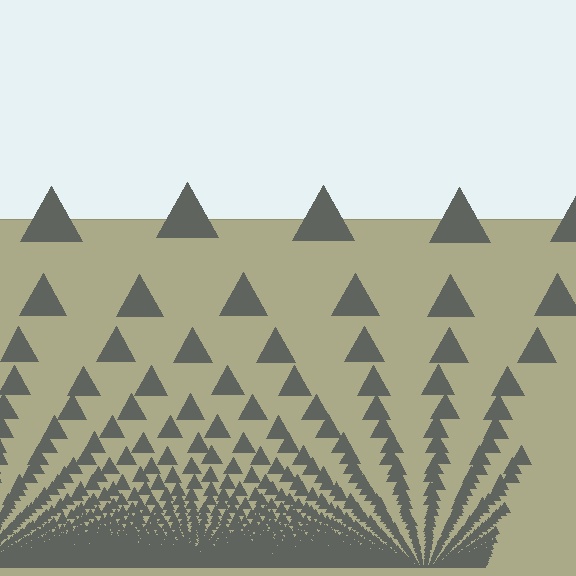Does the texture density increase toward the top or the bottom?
Density increases toward the bottom.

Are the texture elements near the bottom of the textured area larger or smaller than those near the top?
Smaller. The gradient is inverted — elements near the bottom are smaller and denser.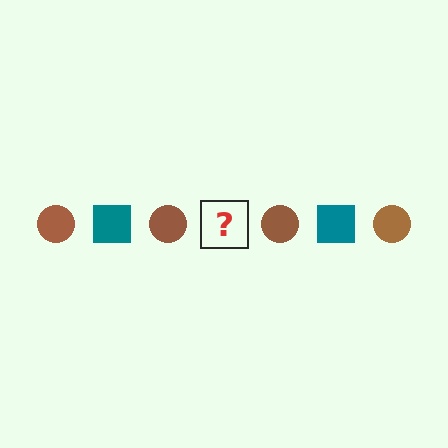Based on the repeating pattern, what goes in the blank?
The blank should be a teal square.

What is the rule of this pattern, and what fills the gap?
The rule is that the pattern alternates between brown circle and teal square. The gap should be filled with a teal square.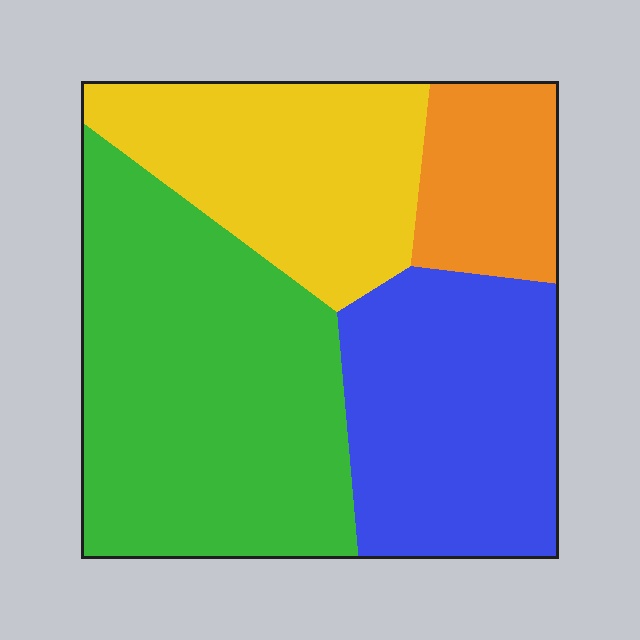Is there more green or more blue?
Green.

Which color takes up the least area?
Orange, at roughly 10%.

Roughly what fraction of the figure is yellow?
Yellow takes up about one quarter (1/4) of the figure.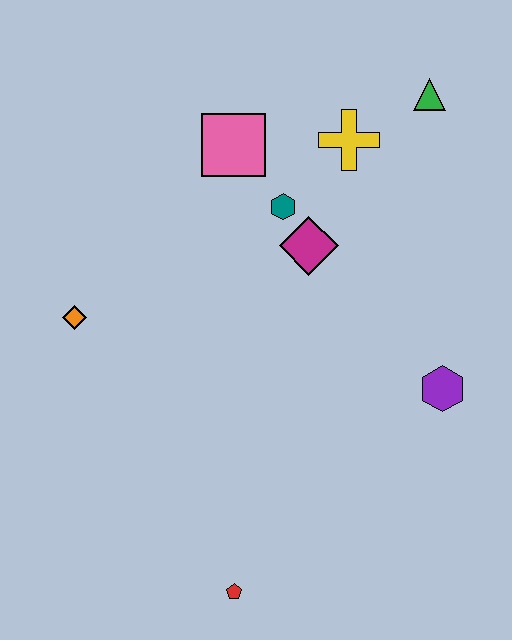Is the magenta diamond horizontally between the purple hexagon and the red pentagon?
Yes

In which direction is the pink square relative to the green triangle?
The pink square is to the left of the green triangle.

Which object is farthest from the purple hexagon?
The orange diamond is farthest from the purple hexagon.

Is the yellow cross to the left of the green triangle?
Yes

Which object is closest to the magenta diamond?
The teal hexagon is closest to the magenta diamond.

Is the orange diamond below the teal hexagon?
Yes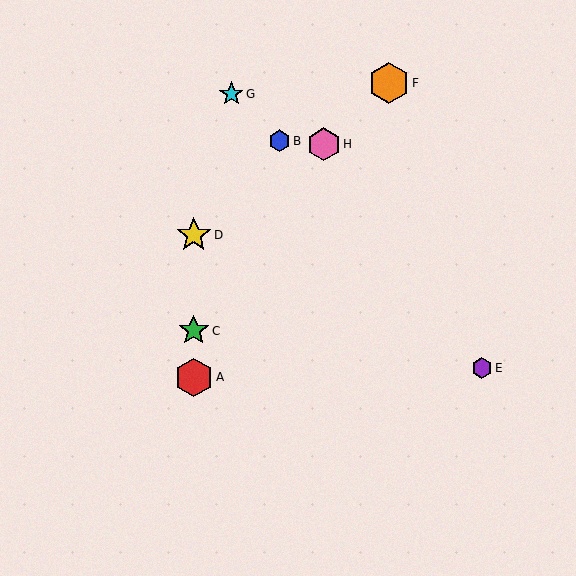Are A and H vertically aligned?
No, A is at x≈194 and H is at x≈324.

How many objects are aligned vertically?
3 objects (A, C, D) are aligned vertically.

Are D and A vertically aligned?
Yes, both are at x≈194.